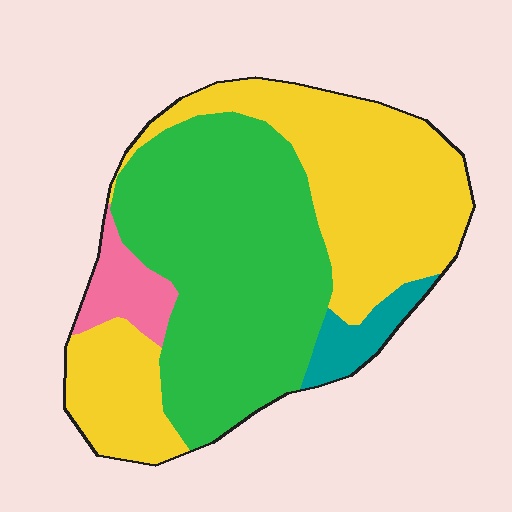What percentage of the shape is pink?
Pink takes up about one tenth (1/10) of the shape.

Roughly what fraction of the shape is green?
Green covers about 45% of the shape.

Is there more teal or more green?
Green.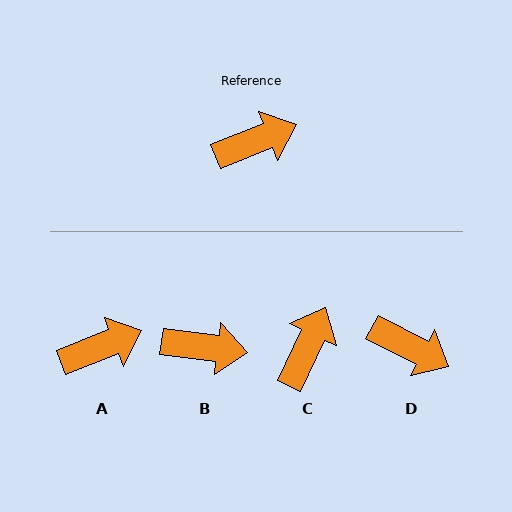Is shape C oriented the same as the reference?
No, it is off by about 43 degrees.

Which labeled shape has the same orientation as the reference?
A.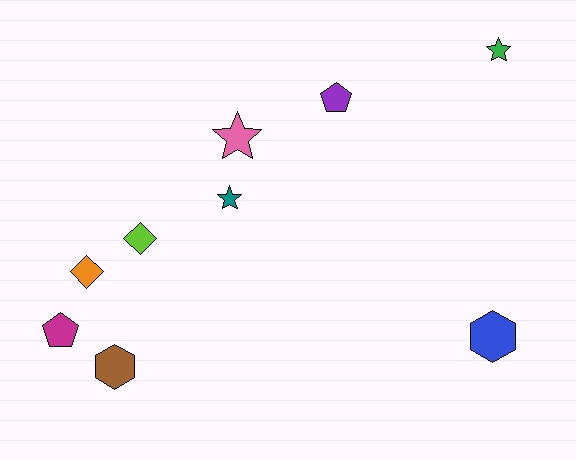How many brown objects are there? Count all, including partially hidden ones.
There is 1 brown object.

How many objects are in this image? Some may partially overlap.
There are 9 objects.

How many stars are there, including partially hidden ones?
There are 3 stars.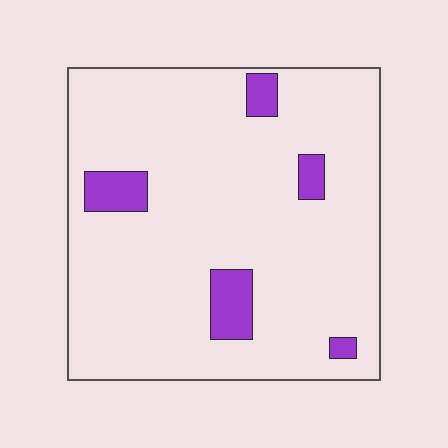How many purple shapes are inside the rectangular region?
5.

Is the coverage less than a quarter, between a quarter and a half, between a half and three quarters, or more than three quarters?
Less than a quarter.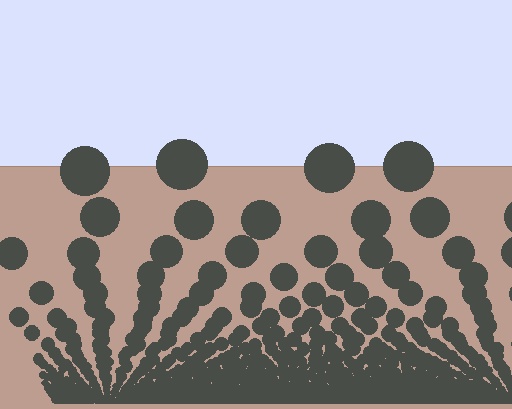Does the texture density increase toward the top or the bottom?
Density increases toward the bottom.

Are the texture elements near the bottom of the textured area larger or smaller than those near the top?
Smaller. The gradient is inverted — elements near the bottom are smaller and denser.